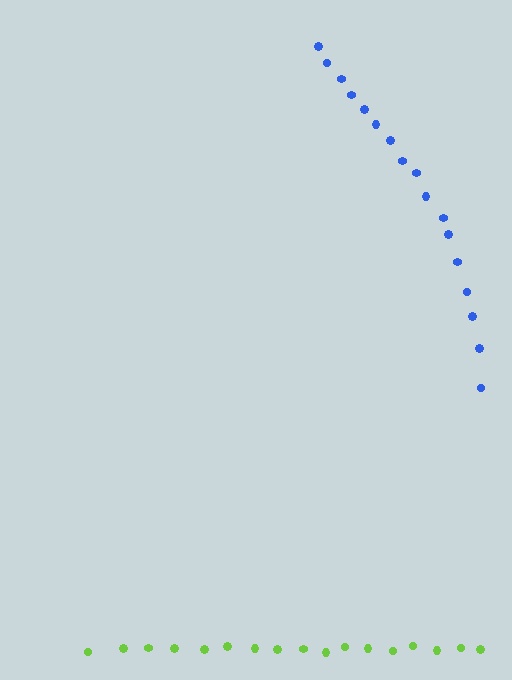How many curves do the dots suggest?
There are 2 distinct paths.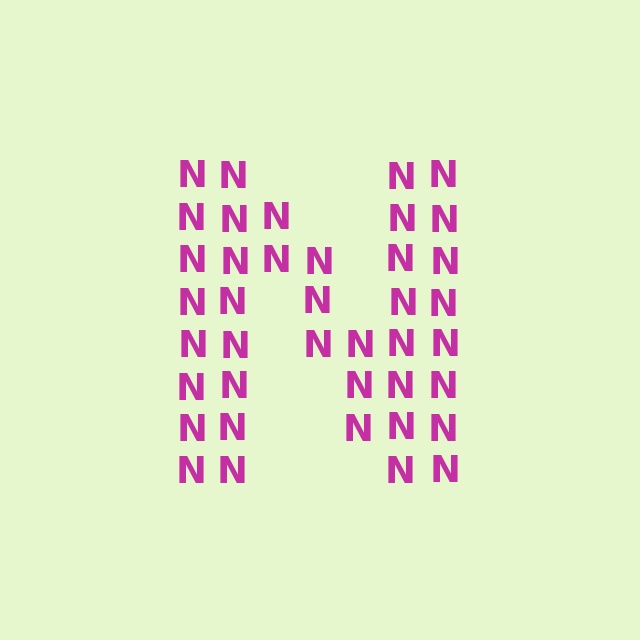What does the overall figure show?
The overall figure shows the letter N.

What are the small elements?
The small elements are letter N's.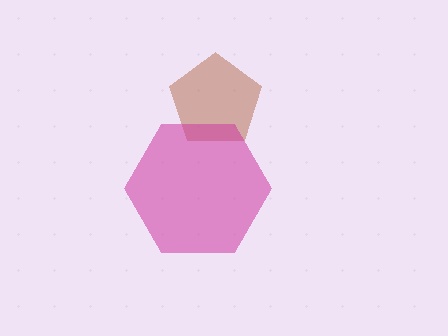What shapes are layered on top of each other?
The layered shapes are: a brown pentagon, a magenta hexagon.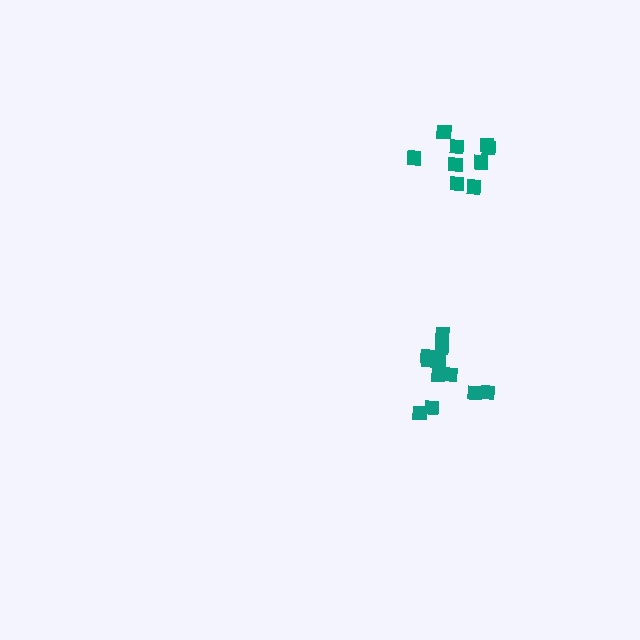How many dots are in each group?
Group 1: 11 dots, Group 2: 9 dots (20 total).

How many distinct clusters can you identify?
There are 2 distinct clusters.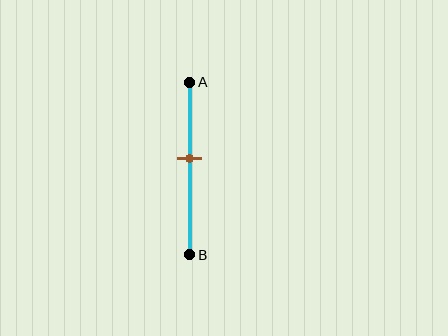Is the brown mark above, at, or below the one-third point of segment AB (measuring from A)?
The brown mark is below the one-third point of segment AB.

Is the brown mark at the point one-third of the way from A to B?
No, the mark is at about 45% from A, not at the 33% one-third point.